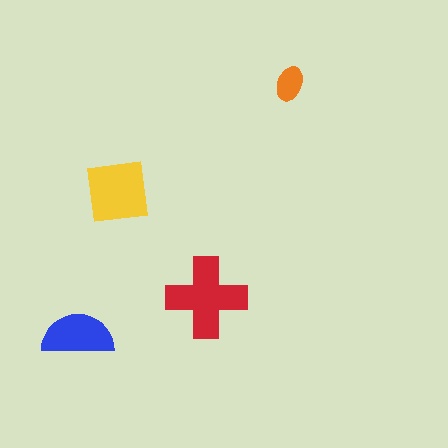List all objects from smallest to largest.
The orange ellipse, the blue semicircle, the yellow square, the red cross.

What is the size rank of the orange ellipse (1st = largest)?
4th.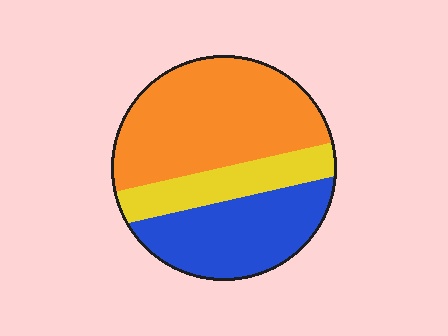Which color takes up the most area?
Orange, at roughly 50%.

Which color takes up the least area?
Yellow, at roughly 20%.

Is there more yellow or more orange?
Orange.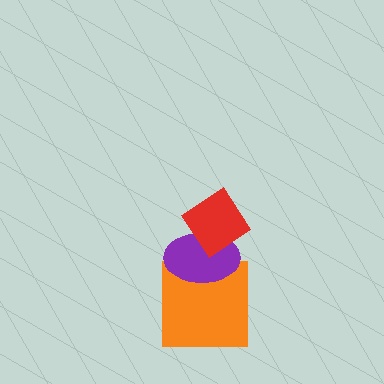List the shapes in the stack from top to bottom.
From top to bottom: the red diamond, the purple ellipse, the orange square.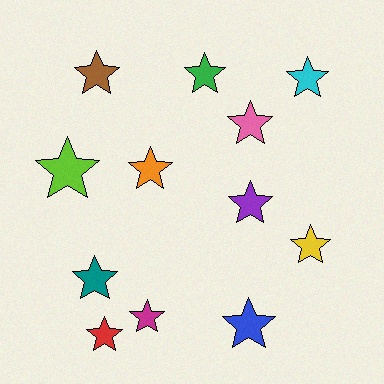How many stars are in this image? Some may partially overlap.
There are 12 stars.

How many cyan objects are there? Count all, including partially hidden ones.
There is 1 cyan object.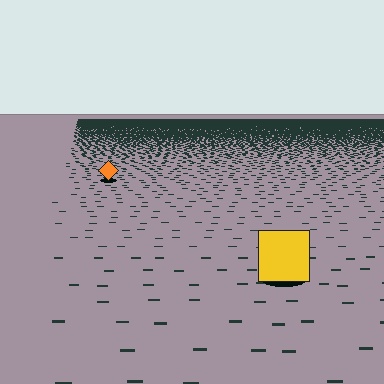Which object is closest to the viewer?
The yellow square is closest. The texture marks near it are larger and more spread out.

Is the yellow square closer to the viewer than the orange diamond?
Yes. The yellow square is closer — you can tell from the texture gradient: the ground texture is coarser near it.